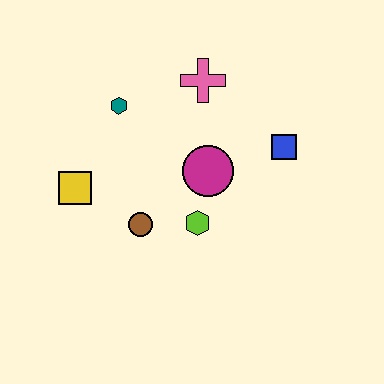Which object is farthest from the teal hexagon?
The blue square is farthest from the teal hexagon.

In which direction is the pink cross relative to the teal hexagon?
The pink cross is to the right of the teal hexagon.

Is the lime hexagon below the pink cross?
Yes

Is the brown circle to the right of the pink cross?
No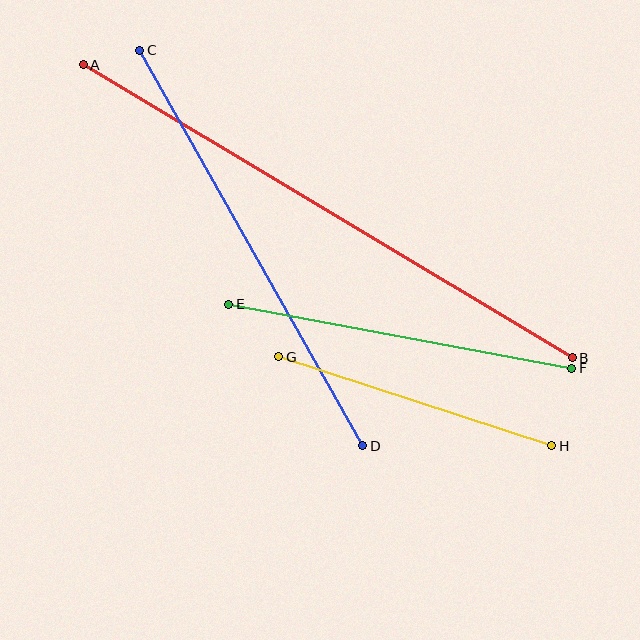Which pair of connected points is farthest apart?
Points A and B are farthest apart.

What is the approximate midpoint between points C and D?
The midpoint is at approximately (251, 248) pixels.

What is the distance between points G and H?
The distance is approximately 287 pixels.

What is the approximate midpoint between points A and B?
The midpoint is at approximately (328, 211) pixels.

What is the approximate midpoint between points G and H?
The midpoint is at approximately (415, 401) pixels.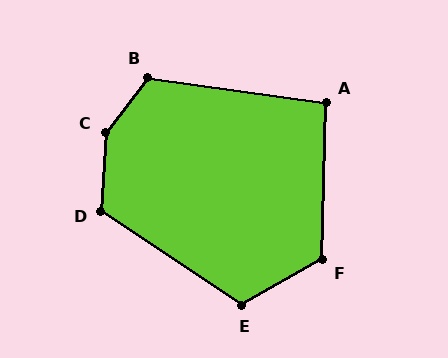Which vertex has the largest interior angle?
C, at approximately 146 degrees.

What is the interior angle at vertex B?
Approximately 119 degrees (obtuse).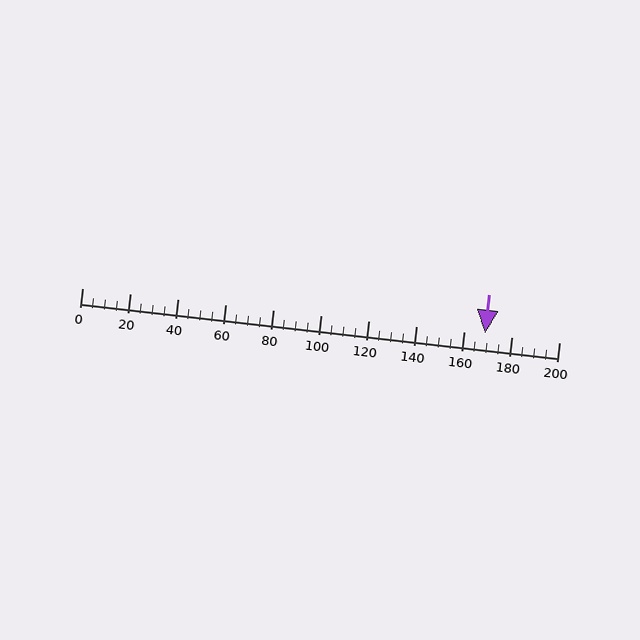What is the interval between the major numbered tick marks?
The major tick marks are spaced 20 units apart.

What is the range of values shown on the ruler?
The ruler shows values from 0 to 200.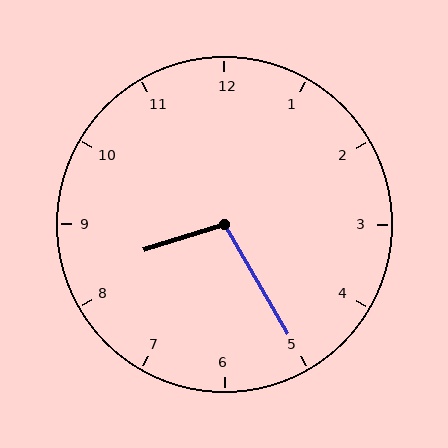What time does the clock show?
8:25.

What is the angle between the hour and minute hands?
Approximately 102 degrees.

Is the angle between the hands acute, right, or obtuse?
It is obtuse.